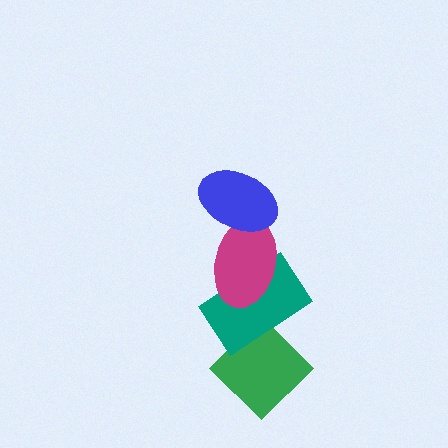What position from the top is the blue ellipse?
The blue ellipse is 1st from the top.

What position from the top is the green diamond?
The green diamond is 4th from the top.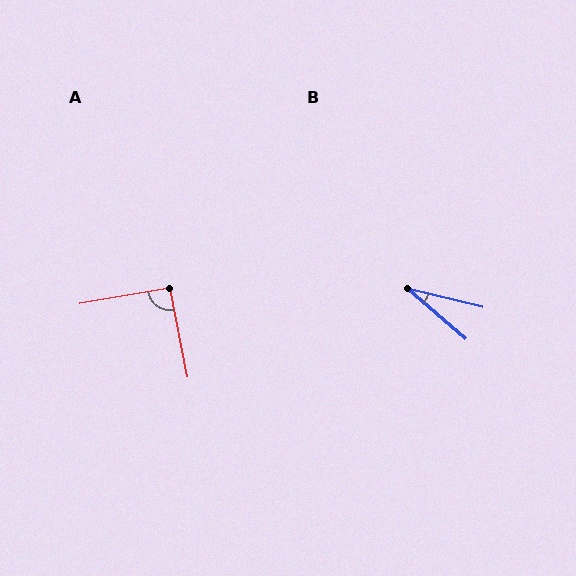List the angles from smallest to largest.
B (27°), A (91°).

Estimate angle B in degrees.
Approximately 27 degrees.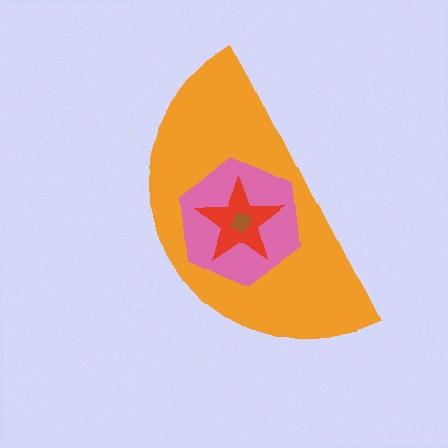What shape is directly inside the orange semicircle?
The pink hexagon.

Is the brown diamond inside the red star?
Yes.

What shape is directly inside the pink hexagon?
The red star.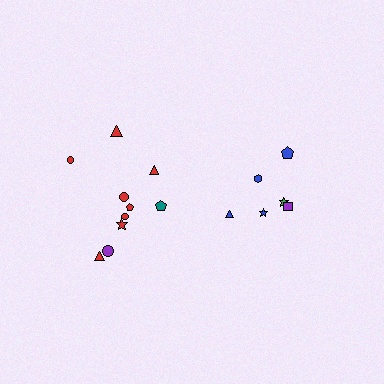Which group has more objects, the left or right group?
The left group.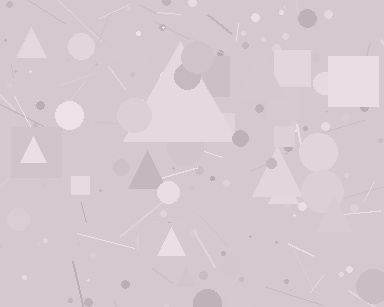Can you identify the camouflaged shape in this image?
The camouflaged shape is a triangle.